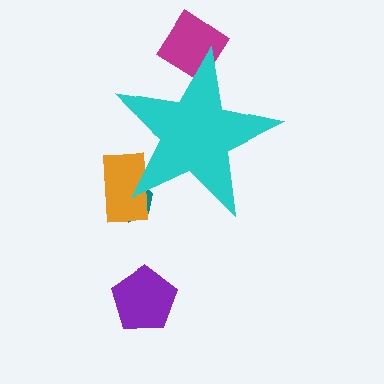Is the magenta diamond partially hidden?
Yes, the magenta diamond is partially hidden behind the cyan star.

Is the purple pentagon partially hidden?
No, the purple pentagon is fully visible.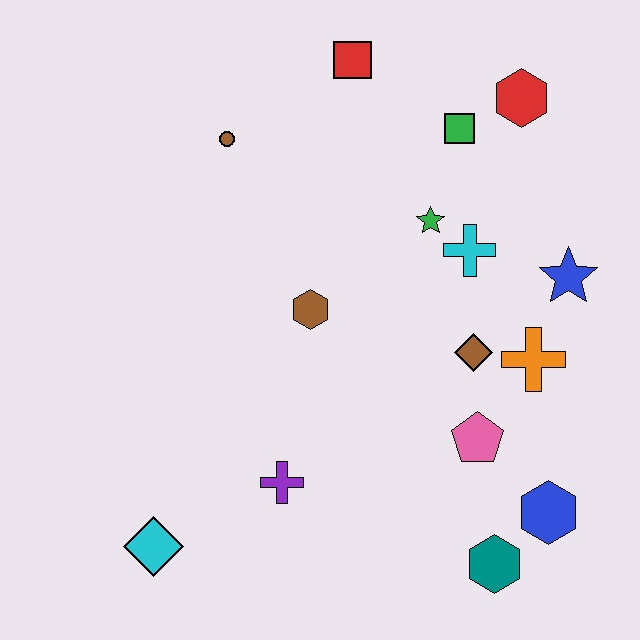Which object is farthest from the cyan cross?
The cyan diamond is farthest from the cyan cross.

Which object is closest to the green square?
The red hexagon is closest to the green square.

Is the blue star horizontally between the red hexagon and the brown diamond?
No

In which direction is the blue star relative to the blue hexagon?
The blue star is above the blue hexagon.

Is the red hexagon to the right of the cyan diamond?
Yes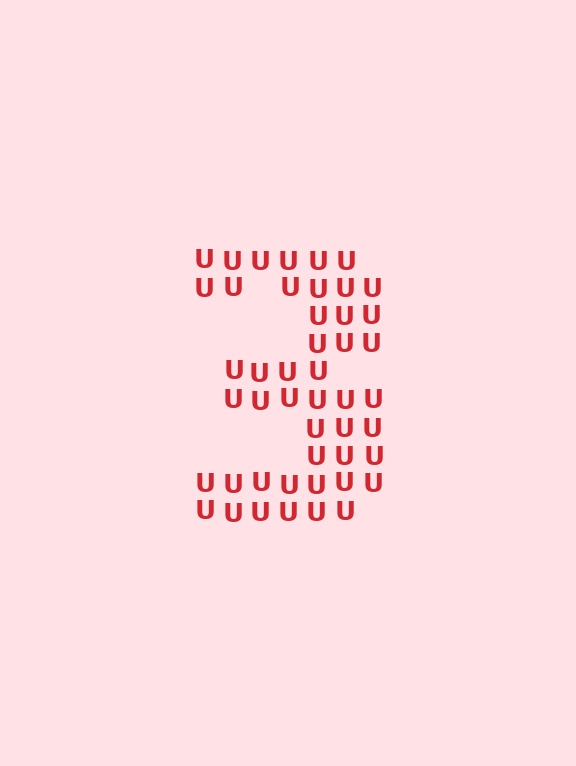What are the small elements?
The small elements are letter U's.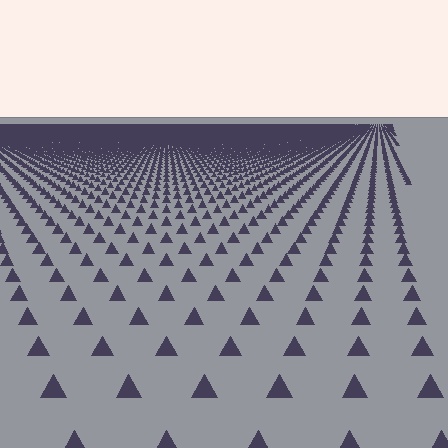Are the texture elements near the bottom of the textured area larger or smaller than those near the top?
Larger. Near the bottom, elements are closer to the viewer and appear at a bigger on-screen size.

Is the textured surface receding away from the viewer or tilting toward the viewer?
The surface is receding away from the viewer. Texture elements get smaller and denser toward the top.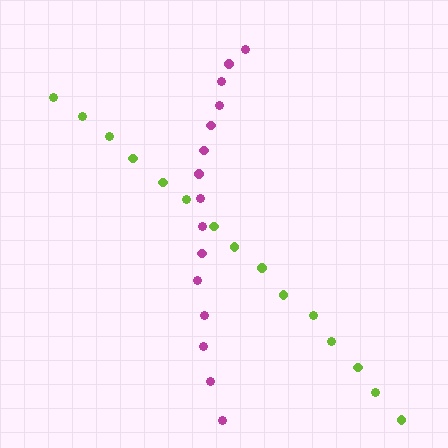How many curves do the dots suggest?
There are 2 distinct paths.